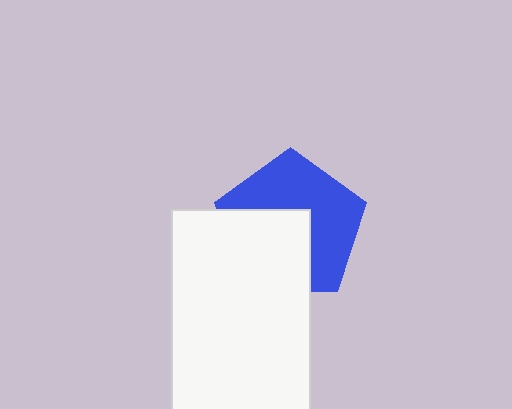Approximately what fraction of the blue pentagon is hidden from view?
Roughly 44% of the blue pentagon is hidden behind the white rectangle.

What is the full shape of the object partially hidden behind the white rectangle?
The partially hidden object is a blue pentagon.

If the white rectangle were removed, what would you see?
You would see the complete blue pentagon.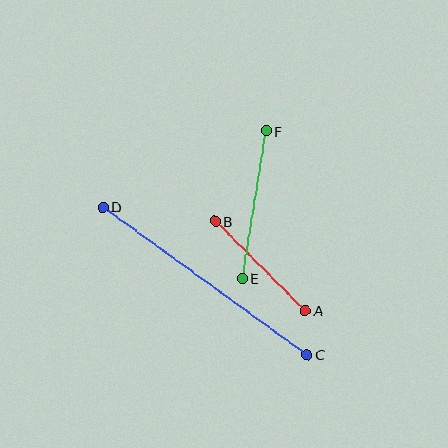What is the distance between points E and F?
The distance is approximately 149 pixels.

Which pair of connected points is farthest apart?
Points C and D are farthest apart.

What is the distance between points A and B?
The distance is approximately 127 pixels.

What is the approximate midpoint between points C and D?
The midpoint is at approximately (205, 281) pixels.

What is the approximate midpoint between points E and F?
The midpoint is at approximately (254, 205) pixels.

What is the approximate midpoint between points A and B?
The midpoint is at approximately (260, 266) pixels.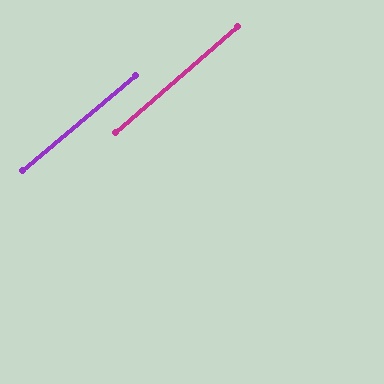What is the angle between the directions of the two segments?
Approximately 1 degree.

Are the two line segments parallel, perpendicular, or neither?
Parallel — their directions differ by only 0.7°.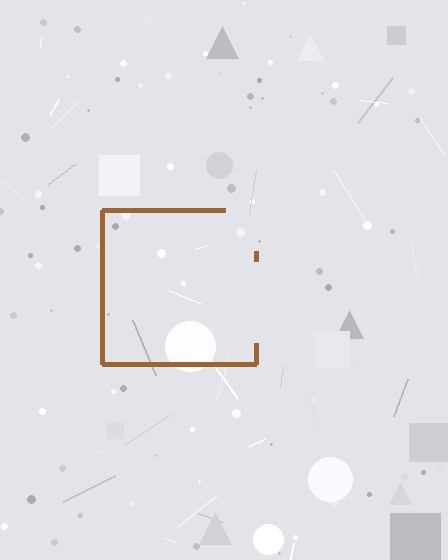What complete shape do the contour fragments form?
The contour fragments form a square.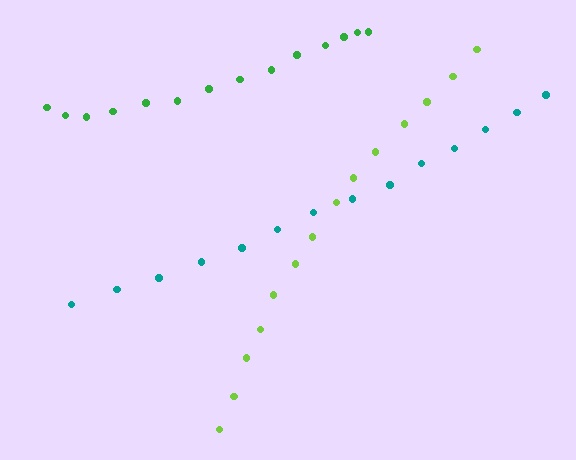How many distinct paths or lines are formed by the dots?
There are 3 distinct paths.